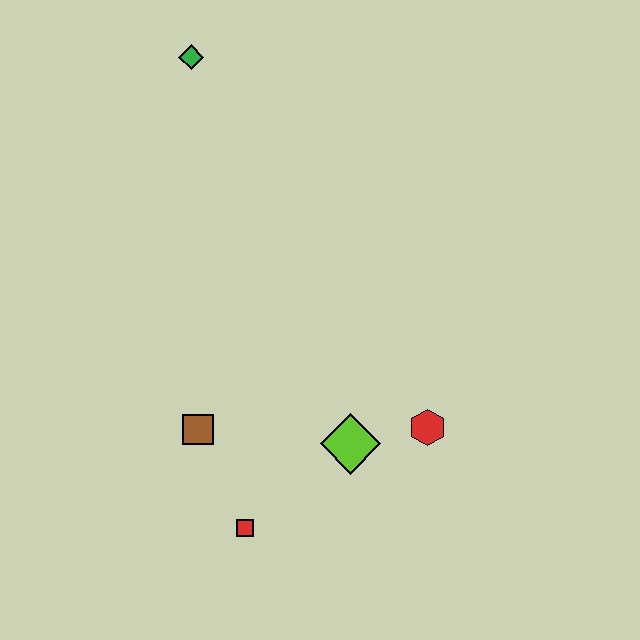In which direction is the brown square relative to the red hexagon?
The brown square is to the left of the red hexagon.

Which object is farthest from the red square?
The green diamond is farthest from the red square.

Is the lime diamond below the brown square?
Yes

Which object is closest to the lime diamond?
The red hexagon is closest to the lime diamond.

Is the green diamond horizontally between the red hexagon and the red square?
No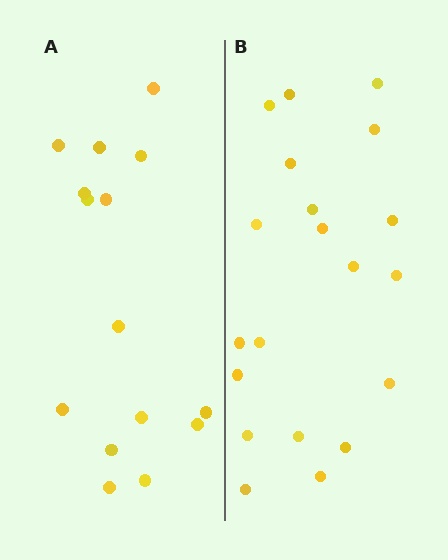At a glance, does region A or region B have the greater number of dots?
Region B (the right region) has more dots.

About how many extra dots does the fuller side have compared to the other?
Region B has about 5 more dots than region A.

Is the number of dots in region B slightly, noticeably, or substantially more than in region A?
Region B has noticeably more, but not dramatically so. The ratio is roughly 1.3 to 1.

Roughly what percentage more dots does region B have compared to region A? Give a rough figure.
About 35% more.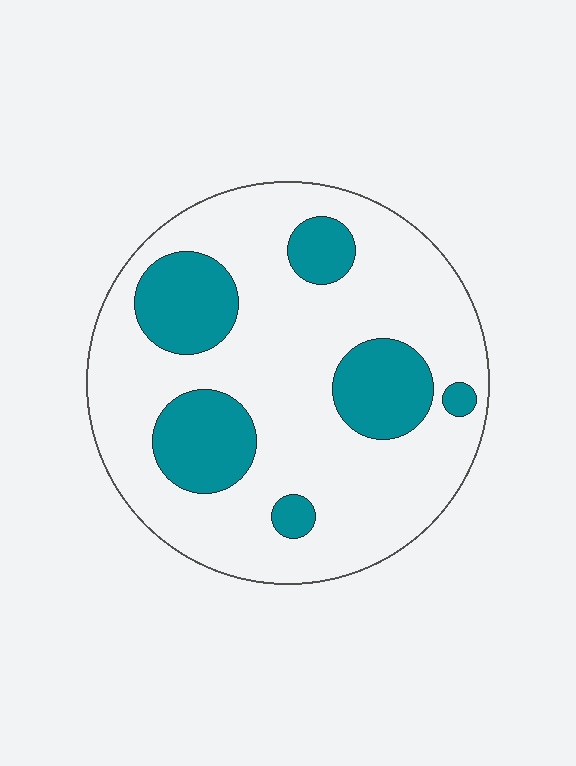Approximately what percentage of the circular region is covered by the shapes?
Approximately 25%.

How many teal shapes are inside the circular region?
6.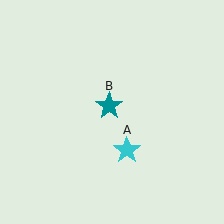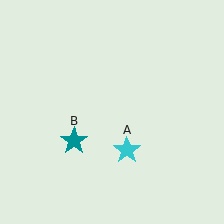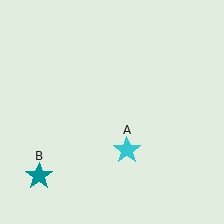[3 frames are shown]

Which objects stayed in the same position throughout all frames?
Cyan star (object A) remained stationary.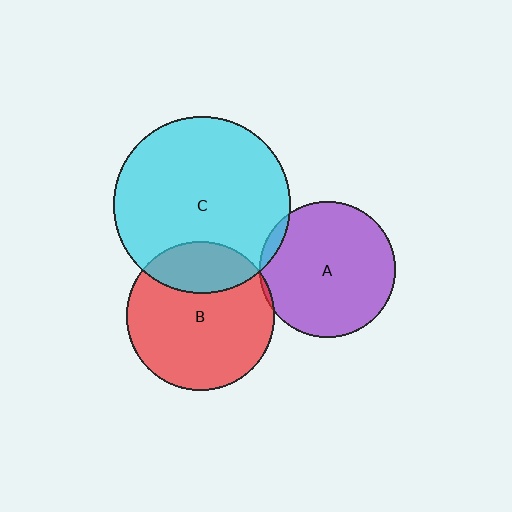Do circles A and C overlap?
Yes.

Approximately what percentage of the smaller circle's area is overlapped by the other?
Approximately 5%.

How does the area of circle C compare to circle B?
Approximately 1.4 times.